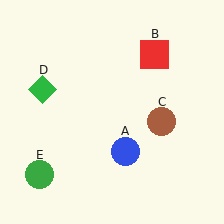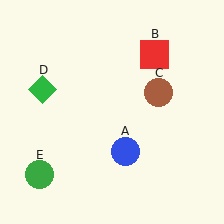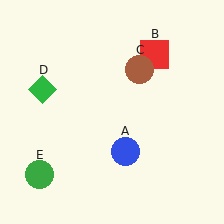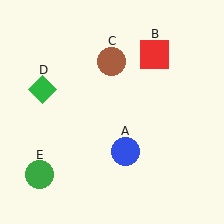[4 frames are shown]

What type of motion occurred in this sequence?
The brown circle (object C) rotated counterclockwise around the center of the scene.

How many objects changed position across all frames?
1 object changed position: brown circle (object C).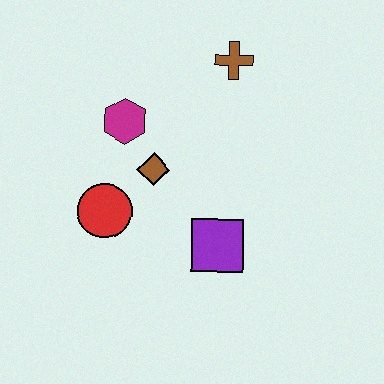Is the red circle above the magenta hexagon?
No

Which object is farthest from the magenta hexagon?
The purple square is farthest from the magenta hexagon.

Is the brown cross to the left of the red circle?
No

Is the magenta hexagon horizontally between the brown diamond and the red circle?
Yes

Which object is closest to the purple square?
The brown diamond is closest to the purple square.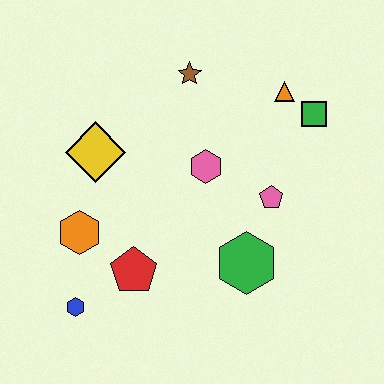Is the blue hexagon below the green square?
Yes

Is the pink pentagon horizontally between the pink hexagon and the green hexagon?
No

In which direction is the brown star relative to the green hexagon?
The brown star is above the green hexagon.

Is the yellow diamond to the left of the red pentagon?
Yes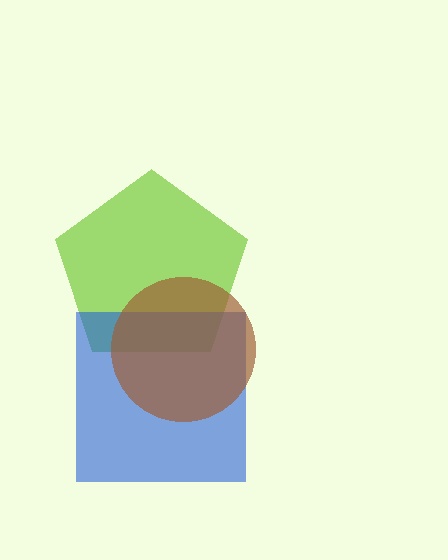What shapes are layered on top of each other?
The layered shapes are: a lime pentagon, a blue square, a brown circle.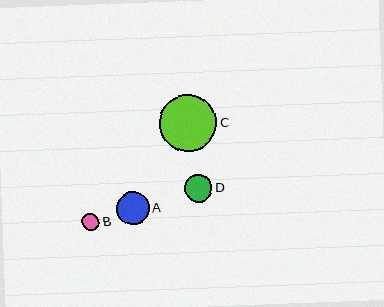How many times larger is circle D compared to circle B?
Circle D is approximately 1.6 times the size of circle B.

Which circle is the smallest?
Circle B is the smallest with a size of approximately 17 pixels.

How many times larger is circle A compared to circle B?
Circle A is approximately 2.0 times the size of circle B.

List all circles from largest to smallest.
From largest to smallest: C, A, D, B.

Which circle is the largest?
Circle C is the largest with a size of approximately 57 pixels.